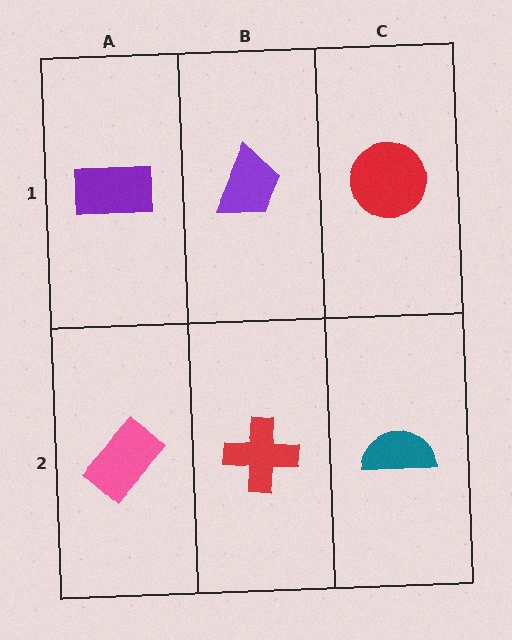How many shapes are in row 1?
3 shapes.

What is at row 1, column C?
A red circle.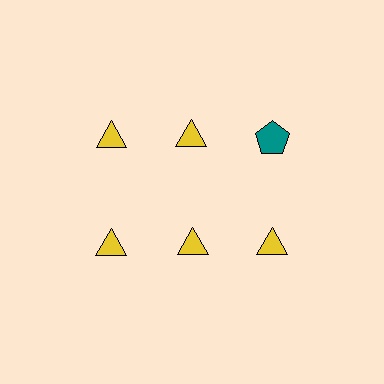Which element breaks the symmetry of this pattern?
The teal pentagon in the top row, center column breaks the symmetry. All other shapes are yellow triangles.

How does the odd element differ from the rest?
It differs in both color (teal instead of yellow) and shape (pentagon instead of triangle).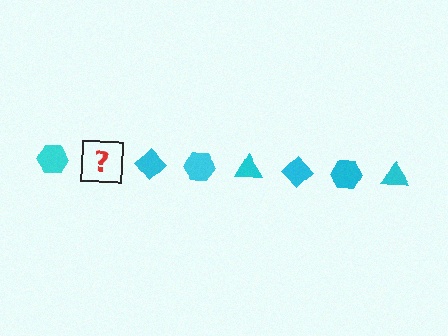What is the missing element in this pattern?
The missing element is a cyan triangle.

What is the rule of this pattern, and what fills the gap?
The rule is that the pattern cycles through hexagon, triangle, diamond shapes in cyan. The gap should be filled with a cyan triangle.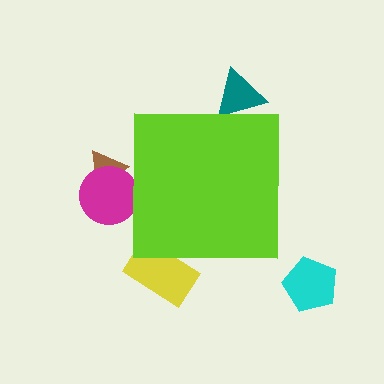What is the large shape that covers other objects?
A lime square.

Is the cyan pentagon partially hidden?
No, the cyan pentagon is fully visible.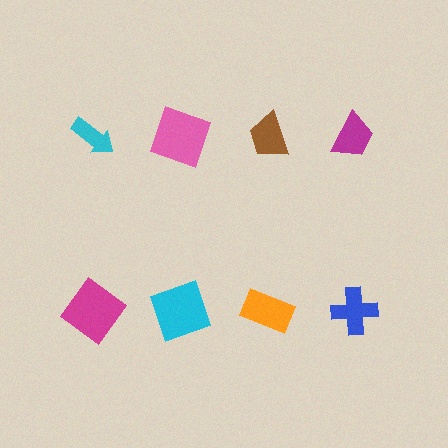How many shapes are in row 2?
4 shapes.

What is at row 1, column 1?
A cyan arrow.